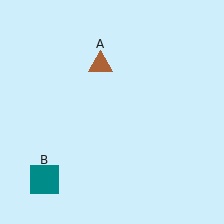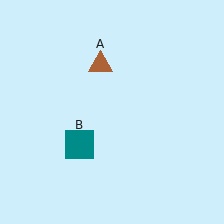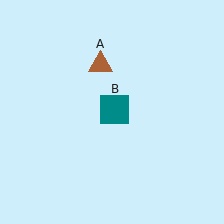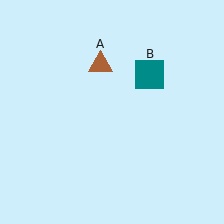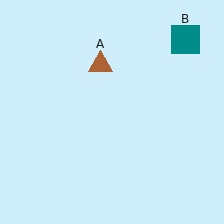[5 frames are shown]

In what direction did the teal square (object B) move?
The teal square (object B) moved up and to the right.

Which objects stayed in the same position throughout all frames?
Brown triangle (object A) remained stationary.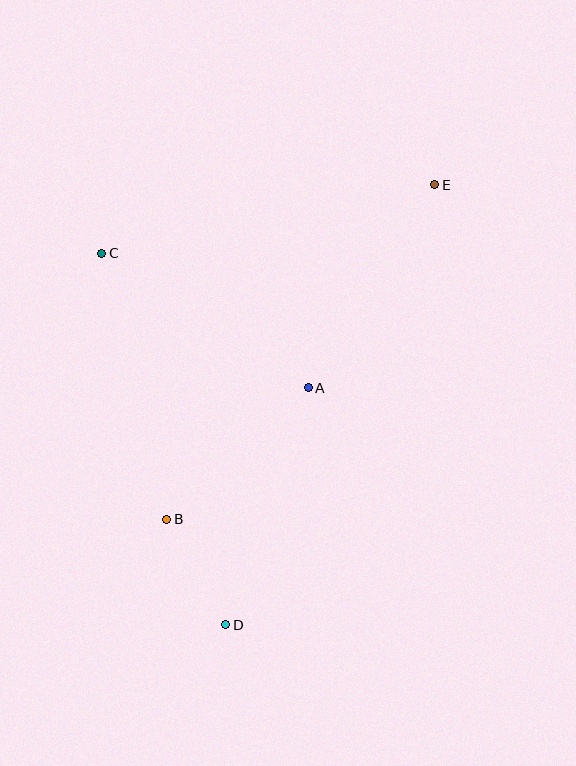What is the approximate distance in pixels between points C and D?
The distance between C and D is approximately 392 pixels.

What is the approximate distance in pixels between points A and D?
The distance between A and D is approximately 251 pixels.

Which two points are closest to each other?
Points B and D are closest to each other.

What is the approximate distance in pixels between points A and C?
The distance between A and C is approximately 246 pixels.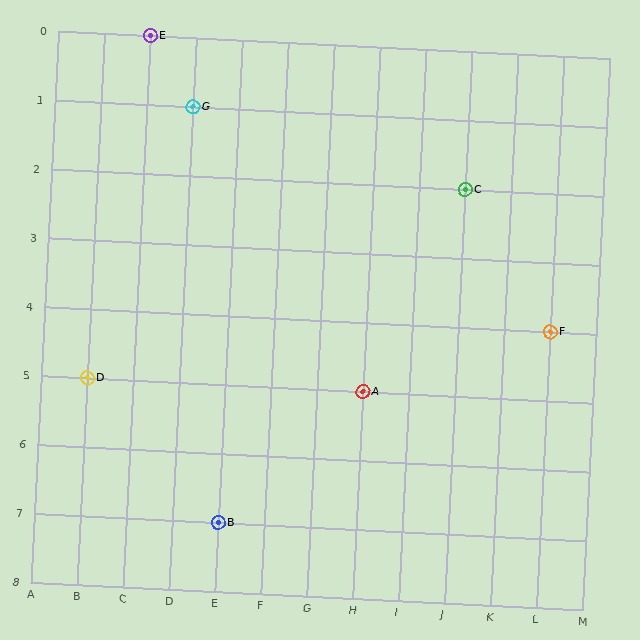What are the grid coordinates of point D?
Point D is at grid coordinates (B, 5).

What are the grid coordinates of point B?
Point B is at grid coordinates (E, 7).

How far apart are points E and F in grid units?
Points E and F are 9 columns and 4 rows apart (about 9.8 grid units diagonally).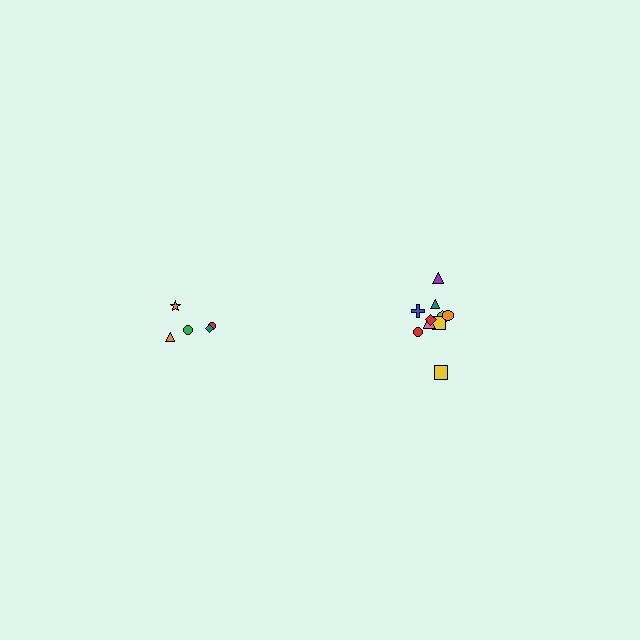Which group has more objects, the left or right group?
The right group.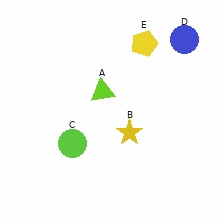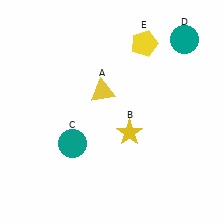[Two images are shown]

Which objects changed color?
A changed from lime to yellow. C changed from lime to teal. D changed from blue to teal.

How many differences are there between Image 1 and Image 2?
There are 3 differences between the two images.